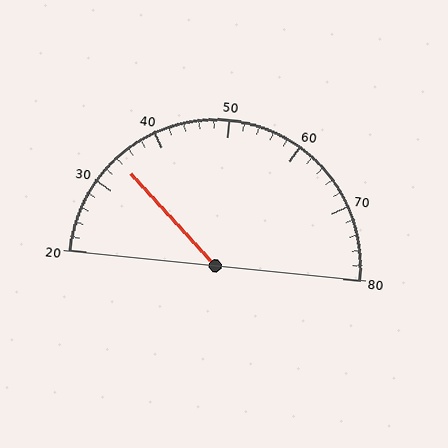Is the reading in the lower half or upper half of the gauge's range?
The reading is in the lower half of the range (20 to 80).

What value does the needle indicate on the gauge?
The needle indicates approximately 34.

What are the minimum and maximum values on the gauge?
The gauge ranges from 20 to 80.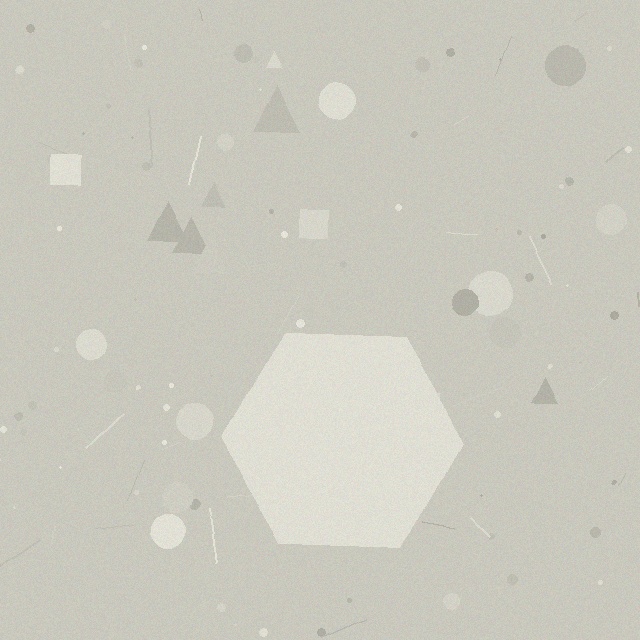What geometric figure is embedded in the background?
A hexagon is embedded in the background.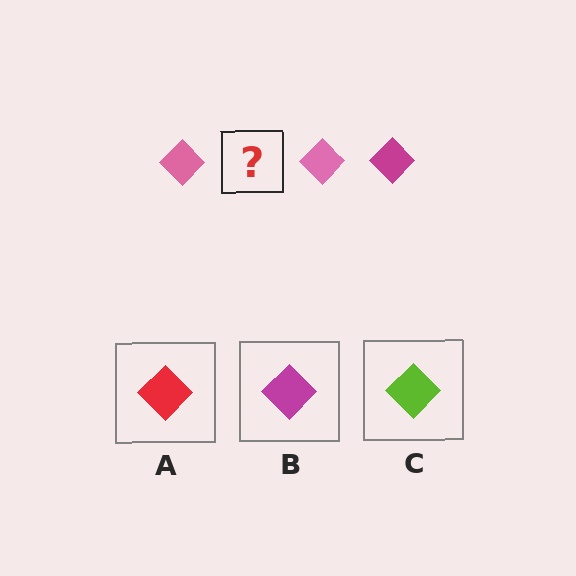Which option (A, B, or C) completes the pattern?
B.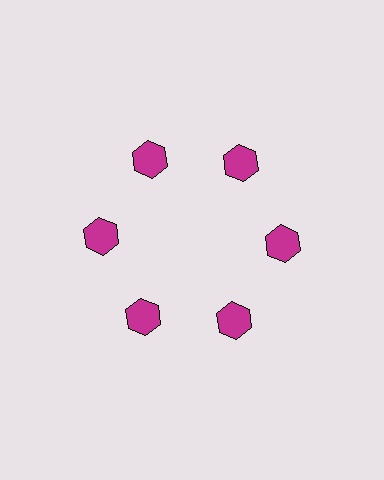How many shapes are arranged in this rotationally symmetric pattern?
There are 6 shapes, arranged in 6 groups of 1.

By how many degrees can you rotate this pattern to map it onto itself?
The pattern maps onto itself every 60 degrees of rotation.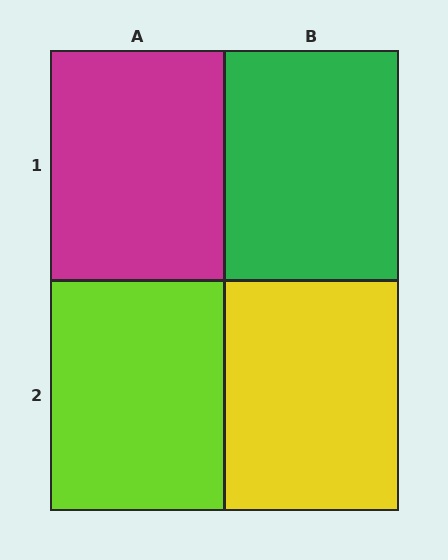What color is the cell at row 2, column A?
Lime.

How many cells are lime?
1 cell is lime.